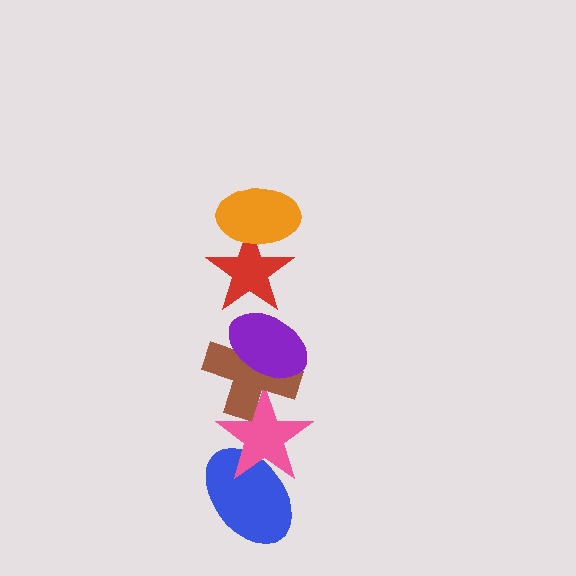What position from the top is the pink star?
The pink star is 5th from the top.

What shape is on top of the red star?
The orange ellipse is on top of the red star.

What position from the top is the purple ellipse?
The purple ellipse is 3rd from the top.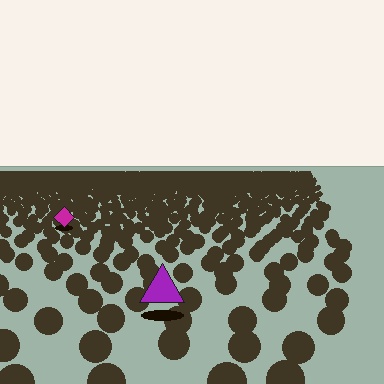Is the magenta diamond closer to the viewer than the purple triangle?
No. The purple triangle is closer — you can tell from the texture gradient: the ground texture is coarser near it.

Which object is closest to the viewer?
The purple triangle is closest. The texture marks near it are larger and more spread out.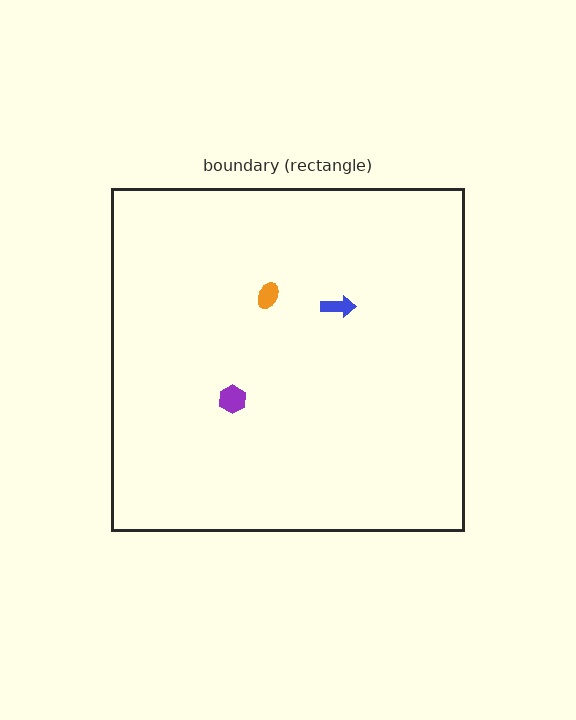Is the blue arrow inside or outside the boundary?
Inside.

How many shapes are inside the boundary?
3 inside, 0 outside.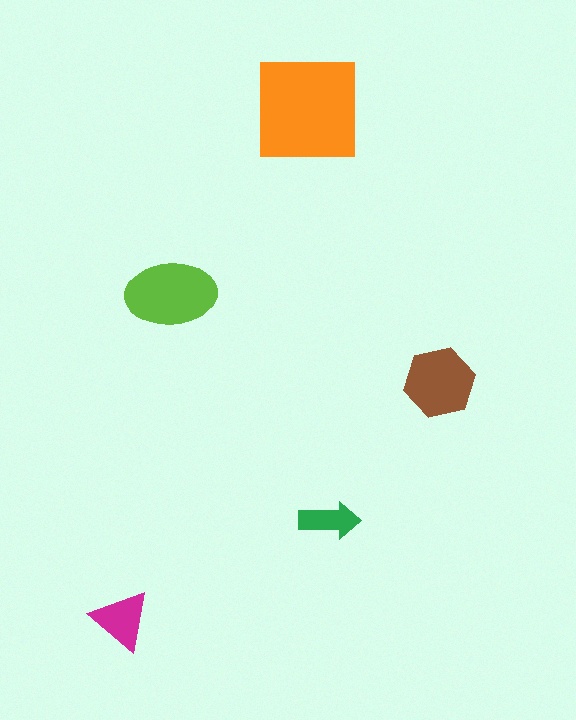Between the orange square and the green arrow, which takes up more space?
The orange square.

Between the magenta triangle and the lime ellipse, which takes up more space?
The lime ellipse.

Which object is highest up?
The orange square is topmost.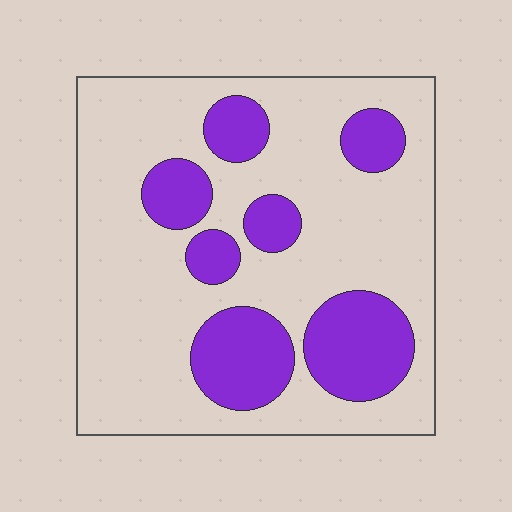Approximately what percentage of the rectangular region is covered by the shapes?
Approximately 25%.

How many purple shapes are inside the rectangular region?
7.